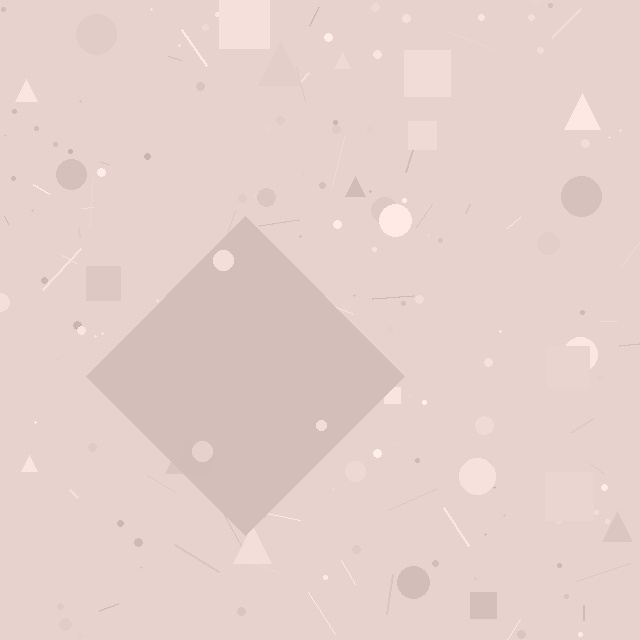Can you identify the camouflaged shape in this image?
The camouflaged shape is a diamond.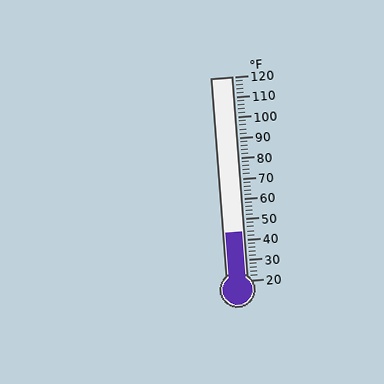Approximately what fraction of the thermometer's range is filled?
The thermometer is filled to approximately 25% of its range.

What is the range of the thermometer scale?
The thermometer scale ranges from 20°F to 120°F.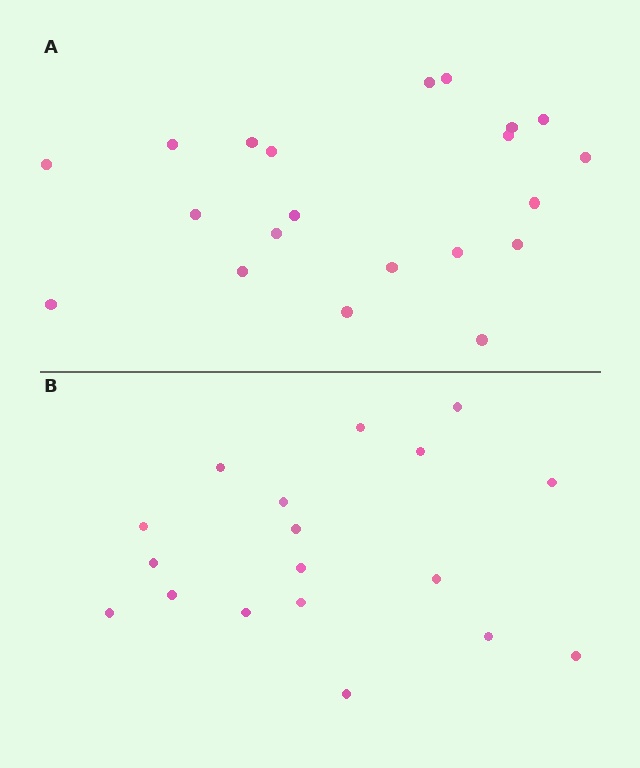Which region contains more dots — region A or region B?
Region A (the top region) has more dots.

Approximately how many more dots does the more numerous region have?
Region A has just a few more — roughly 2 or 3 more dots than region B.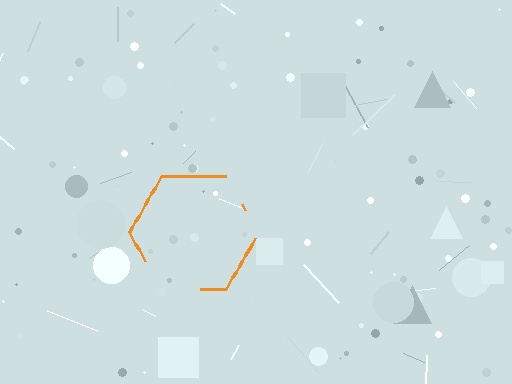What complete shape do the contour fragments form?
The contour fragments form a hexagon.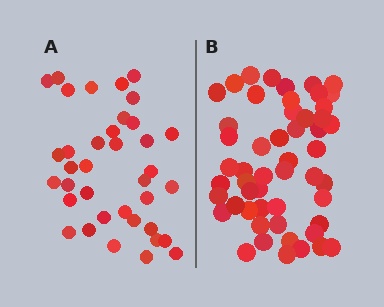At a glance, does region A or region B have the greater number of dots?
Region B (the right region) has more dots.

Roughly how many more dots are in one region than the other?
Region B has approximately 15 more dots than region A.